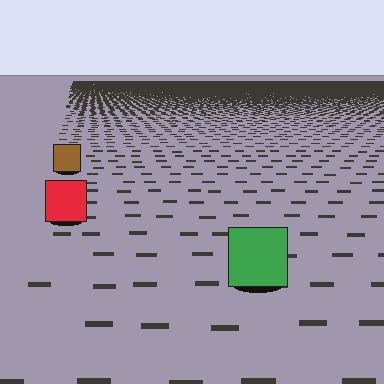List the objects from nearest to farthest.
From nearest to farthest: the green square, the red square, the brown square.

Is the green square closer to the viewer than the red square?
Yes. The green square is closer — you can tell from the texture gradient: the ground texture is coarser near it.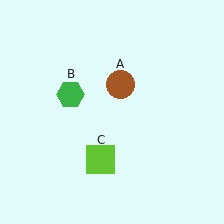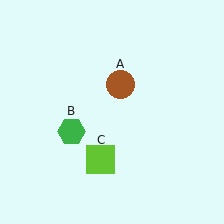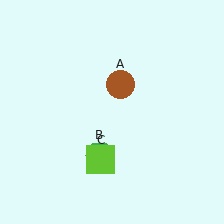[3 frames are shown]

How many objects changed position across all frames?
1 object changed position: green hexagon (object B).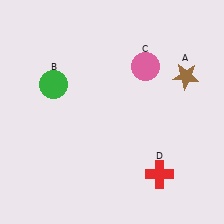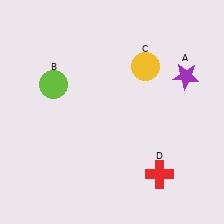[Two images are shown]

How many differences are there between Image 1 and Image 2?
There are 3 differences between the two images.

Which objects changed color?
A changed from brown to purple. B changed from green to lime. C changed from pink to yellow.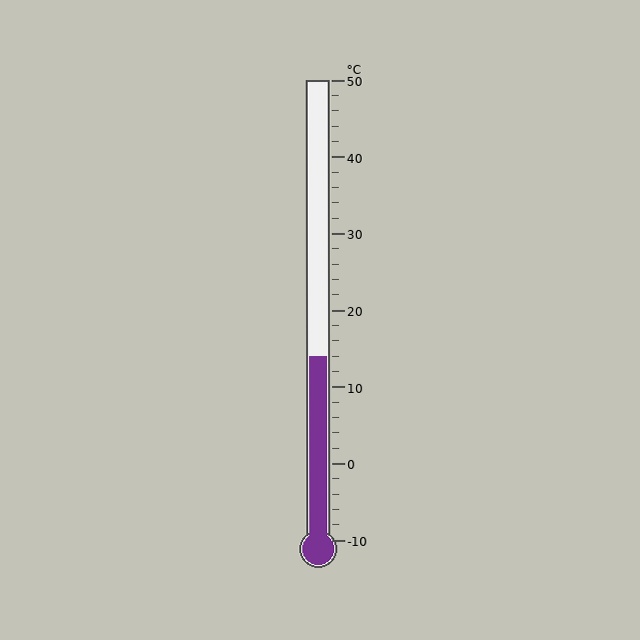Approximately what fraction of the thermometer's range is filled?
The thermometer is filled to approximately 40% of its range.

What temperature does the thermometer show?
The thermometer shows approximately 14°C.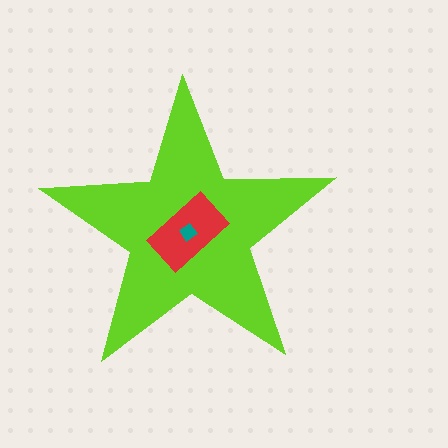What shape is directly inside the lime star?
The red rectangle.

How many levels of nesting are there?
3.